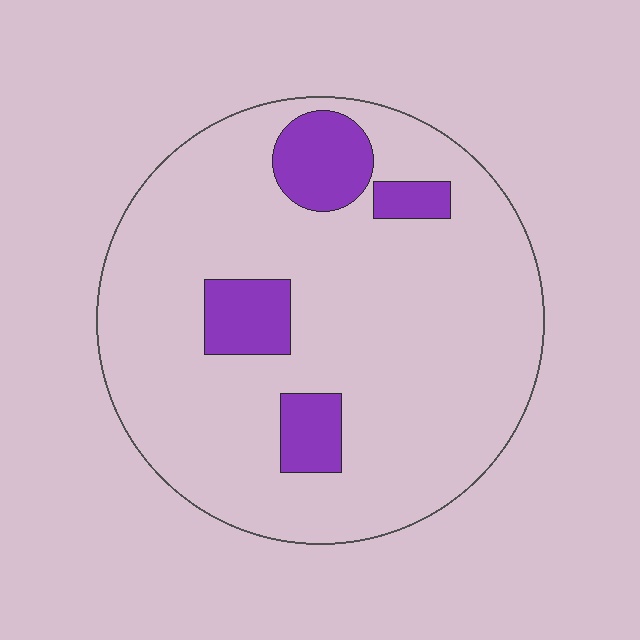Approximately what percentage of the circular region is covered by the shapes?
Approximately 15%.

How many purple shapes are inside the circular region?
4.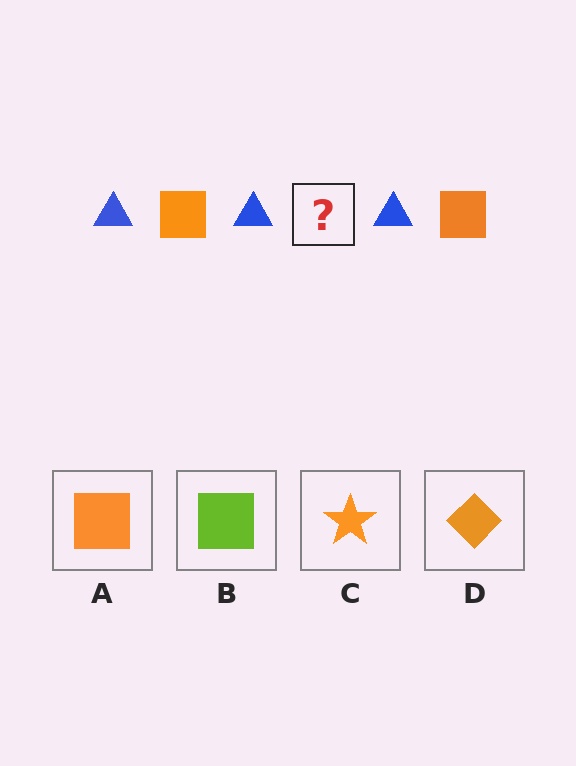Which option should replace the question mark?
Option A.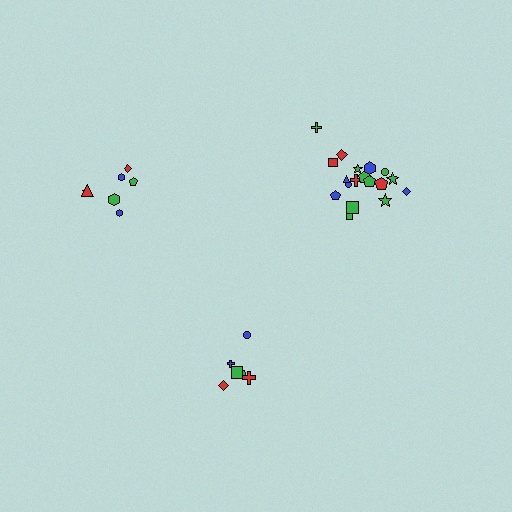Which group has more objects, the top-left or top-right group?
The top-right group.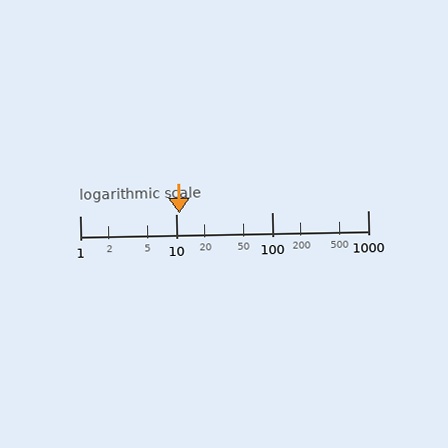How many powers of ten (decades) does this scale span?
The scale spans 3 decades, from 1 to 1000.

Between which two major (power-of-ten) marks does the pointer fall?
The pointer is between 10 and 100.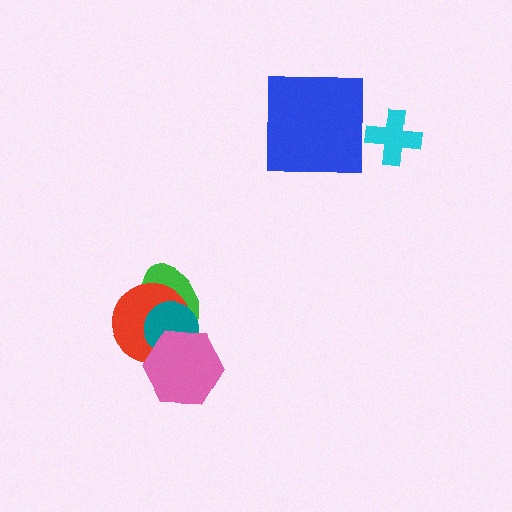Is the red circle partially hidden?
Yes, it is partially covered by another shape.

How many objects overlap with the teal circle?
3 objects overlap with the teal circle.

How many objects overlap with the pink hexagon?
2 objects overlap with the pink hexagon.